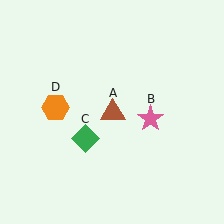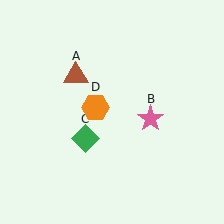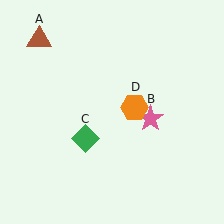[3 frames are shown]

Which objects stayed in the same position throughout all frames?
Pink star (object B) and green diamond (object C) remained stationary.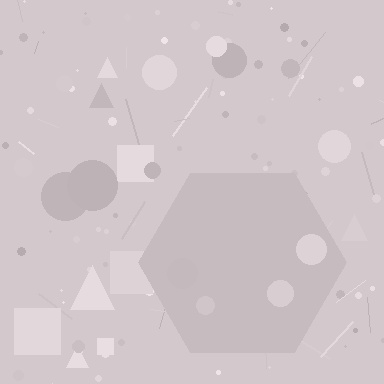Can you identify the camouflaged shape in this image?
The camouflaged shape is a hexagon.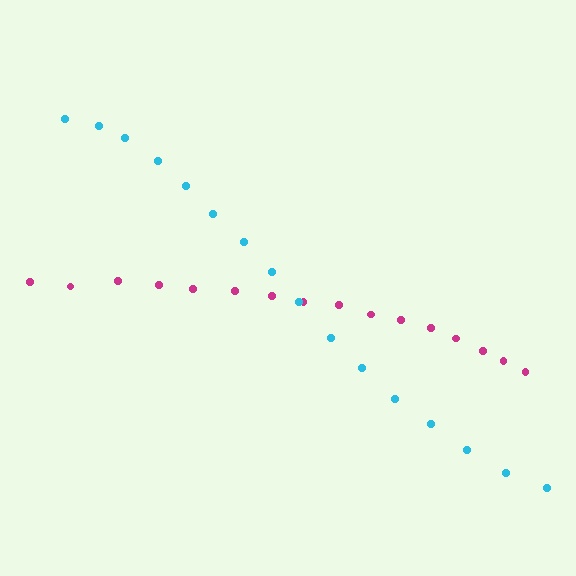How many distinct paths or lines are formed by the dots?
There are 2 distinct paths.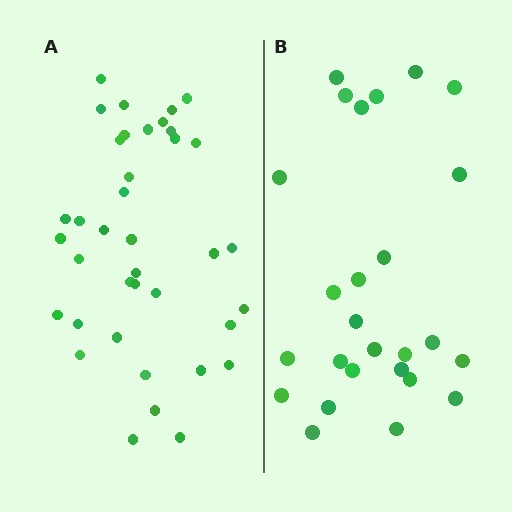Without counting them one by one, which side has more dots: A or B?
Region A (the left region) has more dots.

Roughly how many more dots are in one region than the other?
Region A has roughly 12 or so more dots than region B.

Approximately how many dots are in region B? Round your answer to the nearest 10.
About 30 dots. (The exact count is 26, which rounds to 30.)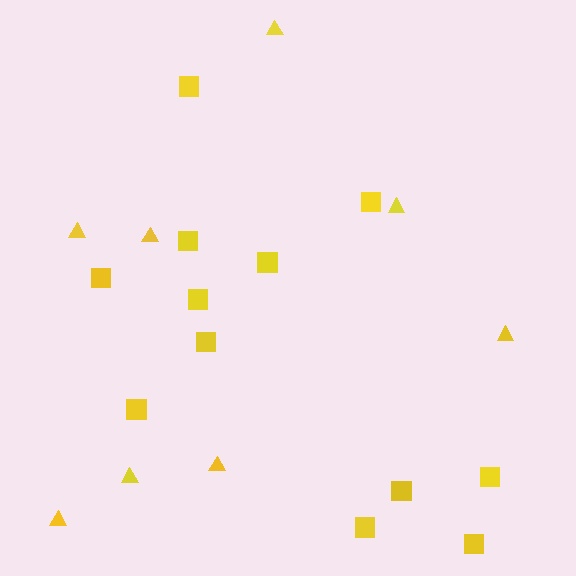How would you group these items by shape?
There are 2 groups: one group of squares (12) and one group of triangles (8).